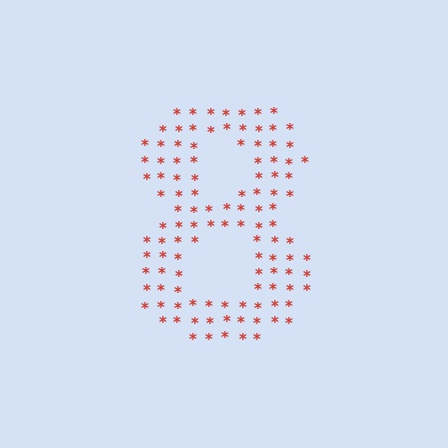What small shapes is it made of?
It is made of small asterisks.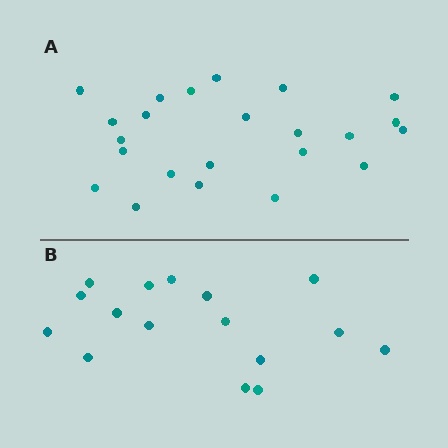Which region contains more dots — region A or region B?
Region A (the top region) has more dots.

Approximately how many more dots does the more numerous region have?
Region A has roughly 8 or so more dots than region B.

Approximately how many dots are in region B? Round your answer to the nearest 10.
About 20 dots. (The exact count is 16, which rounds to 20.)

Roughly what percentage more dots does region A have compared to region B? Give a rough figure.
About 45% more.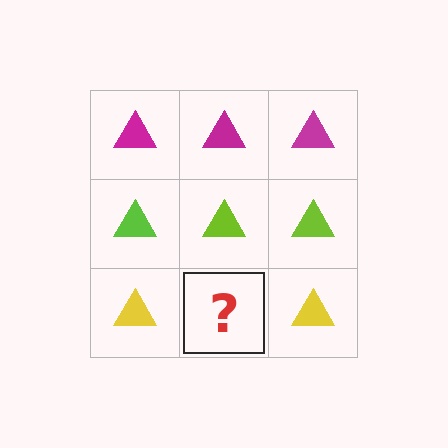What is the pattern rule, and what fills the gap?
The rule is that each row has a consistent color. The gap should be filled with a yellow triangle.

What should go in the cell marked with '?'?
The missing cell should contain a yellow triangle.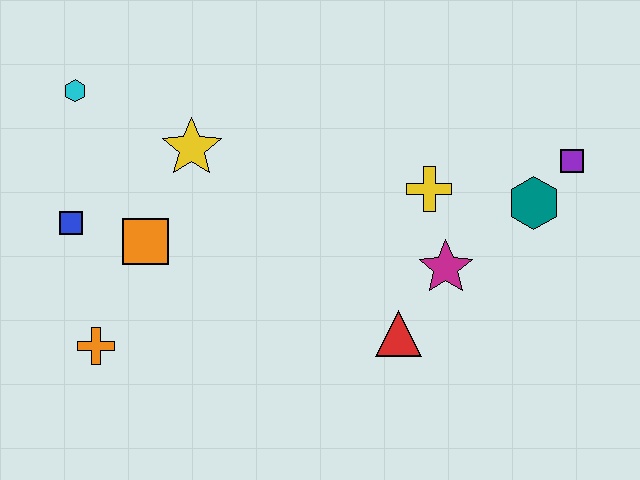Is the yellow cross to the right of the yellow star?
Yes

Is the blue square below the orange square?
No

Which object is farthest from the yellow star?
The purple square is farthest from the yellow star.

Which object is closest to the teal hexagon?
The purple square is closest to the teal hexagon.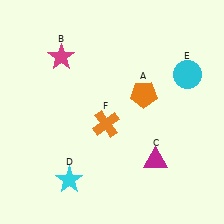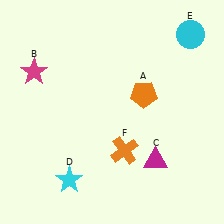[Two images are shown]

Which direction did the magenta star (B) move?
The magenta star (B) moved left.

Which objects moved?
The objects that moved are: the magenta star (B), the cyan circle (E), the orange cross (F).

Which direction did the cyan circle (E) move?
The cyan circle (E) moved up.